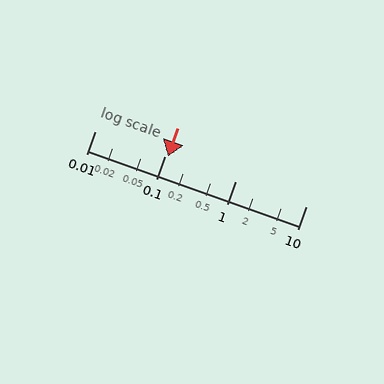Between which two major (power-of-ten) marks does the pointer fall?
The pointer is between 0.1 and 1.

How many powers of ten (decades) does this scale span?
The scale spans 3 decades, from 0.01 to 10.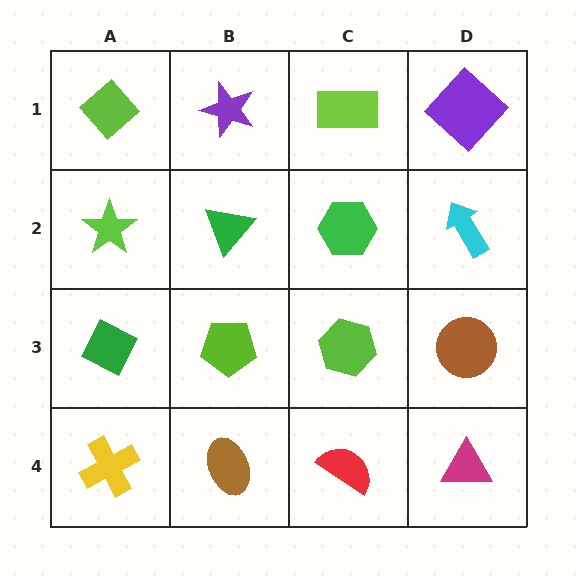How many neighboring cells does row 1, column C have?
3.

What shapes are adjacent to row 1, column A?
A lime star (row 2, column A), a purple star (row 1, column B).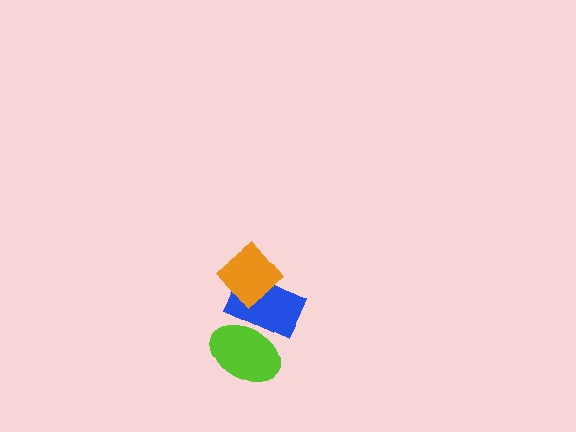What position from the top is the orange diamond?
The orange diamond is 1st from the top.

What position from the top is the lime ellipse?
The lime ellipse is 3rd from the top.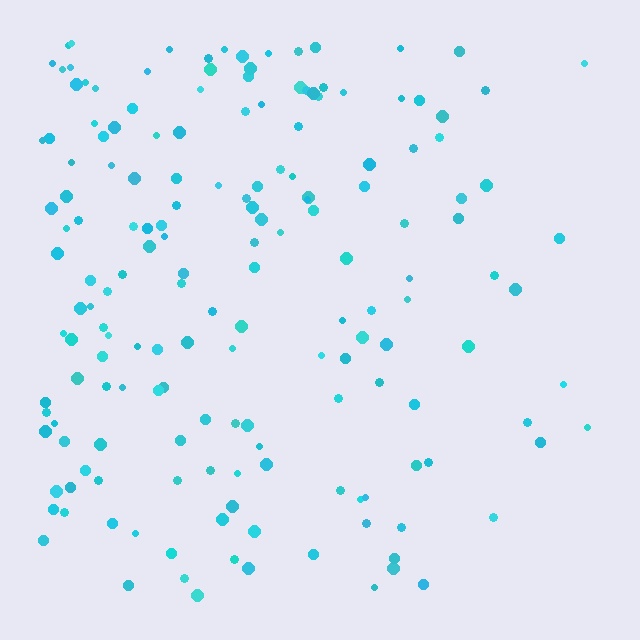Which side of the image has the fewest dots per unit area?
The right.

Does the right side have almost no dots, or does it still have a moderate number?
Still a moderate number, just noticeably fewer than the left.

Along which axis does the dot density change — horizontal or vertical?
Horizontal.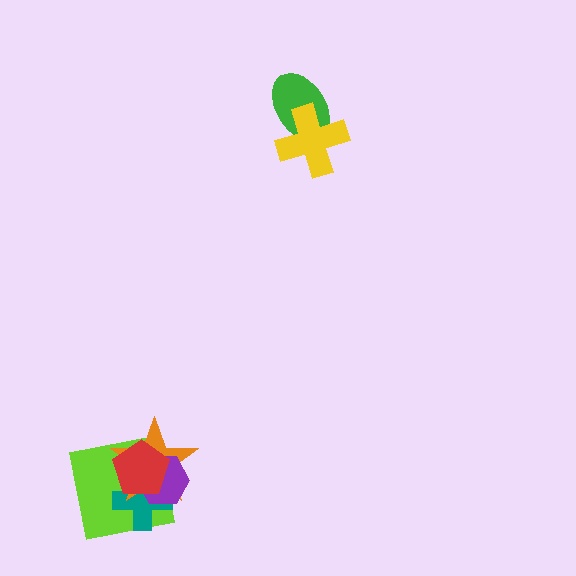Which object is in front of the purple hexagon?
The red pentagon is in front of the purple hexagon.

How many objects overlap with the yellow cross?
1 object overlaps with the yellow cross.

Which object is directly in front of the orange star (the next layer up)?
The purple hexagon is directly in front of the orange star.